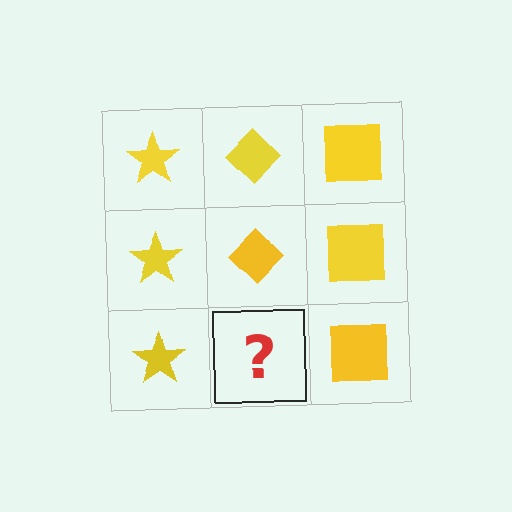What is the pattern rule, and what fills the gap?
The rule is that each column has a consistent shape. The gap should be filled with a yellow diamond.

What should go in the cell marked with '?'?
The missing cell should contain a yellow diamond.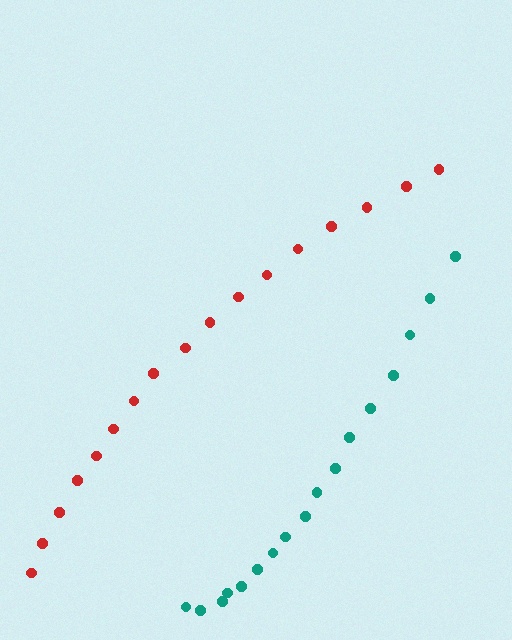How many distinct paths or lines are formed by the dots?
There are 2 distinct paths.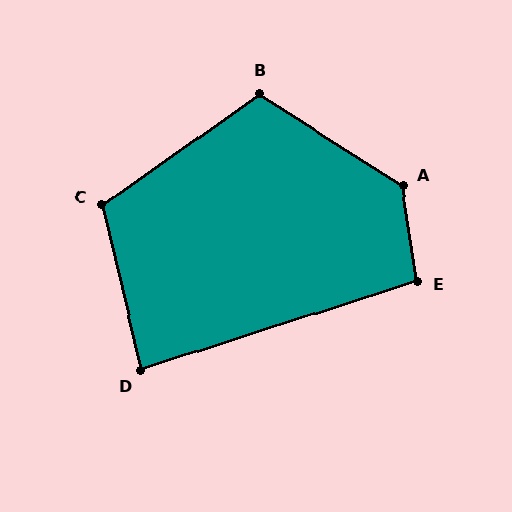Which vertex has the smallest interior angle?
D, at approximately 85 degrees.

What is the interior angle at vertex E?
Approximately 100 degrees (obtuse).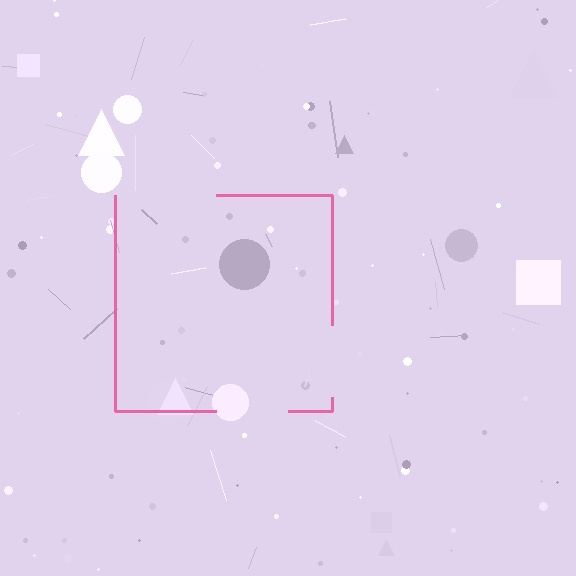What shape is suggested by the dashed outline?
The dashed outline suggests a square.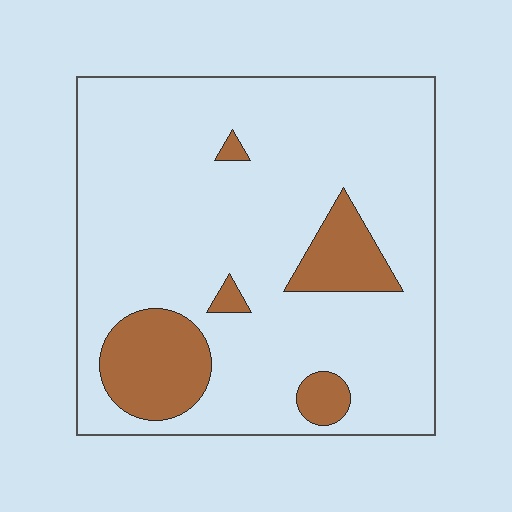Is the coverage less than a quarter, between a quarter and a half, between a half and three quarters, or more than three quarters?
Less than a quarter.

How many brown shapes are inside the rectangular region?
5.